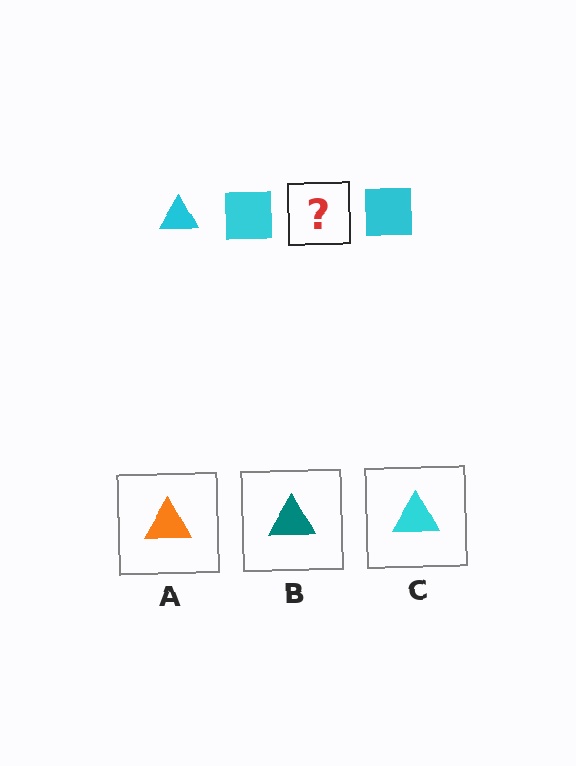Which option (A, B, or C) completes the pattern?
C.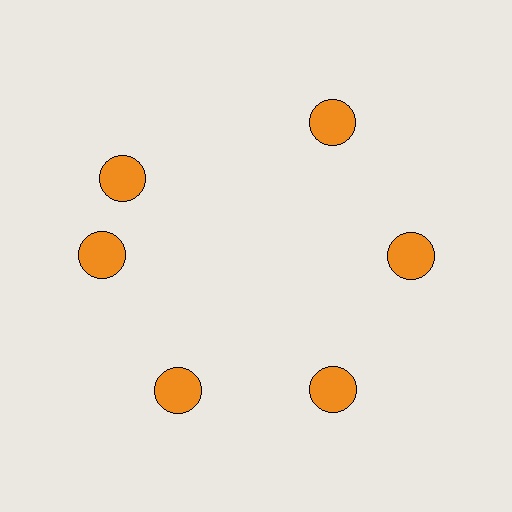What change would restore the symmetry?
The symmetry would be restored by rotating it back into even spacing with its neighbors so that all 6 circles sit at equal angles and equal distance from the center.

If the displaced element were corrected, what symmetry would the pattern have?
It would have 6-fold rotational symmetry — the pattern would map onto itself every 60 degrees.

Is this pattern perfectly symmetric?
No. The 6 orange circles are arranged in a ring, but one element near the 11 o'clock position is rotated out of alignment along the ring, breaking the 6-fold rotational symmetry.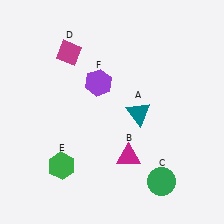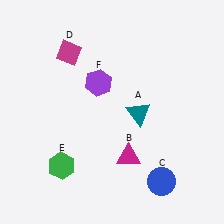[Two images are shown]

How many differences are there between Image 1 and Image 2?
There is 1 difference between the two images.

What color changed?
The circle (C) changed from green in Image 1 to blue in Image 2.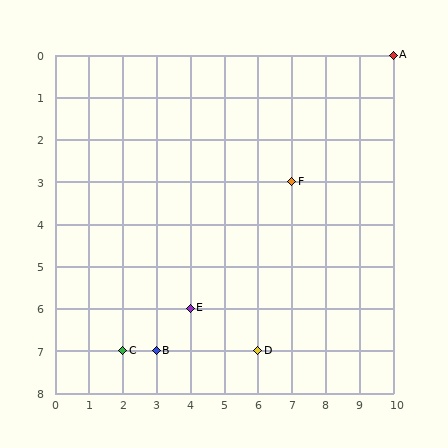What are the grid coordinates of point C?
Point C is at grid coordinates (2, 7).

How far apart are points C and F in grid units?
Points C and F are 5 columns and 4 rows apart (about 6.4 grid units diagonally).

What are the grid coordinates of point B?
Point B is at grid coordinates (3, 7).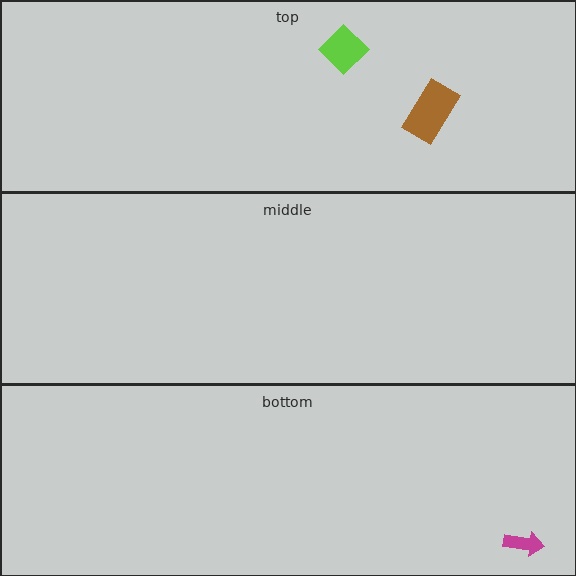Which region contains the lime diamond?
The top region.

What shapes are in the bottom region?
The magenta arrow.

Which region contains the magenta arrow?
The bottom region.